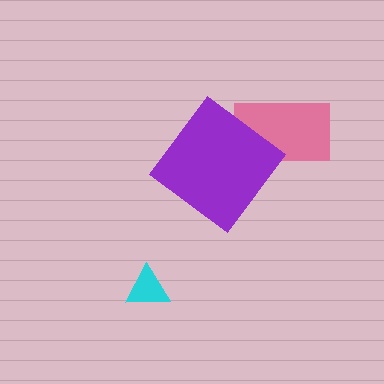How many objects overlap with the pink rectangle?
1 object overlaps with the pink rectangle.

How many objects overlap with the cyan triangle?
0 objects overlap with the cyan triangle.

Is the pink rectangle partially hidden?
Yes, it is partially covered by another shape.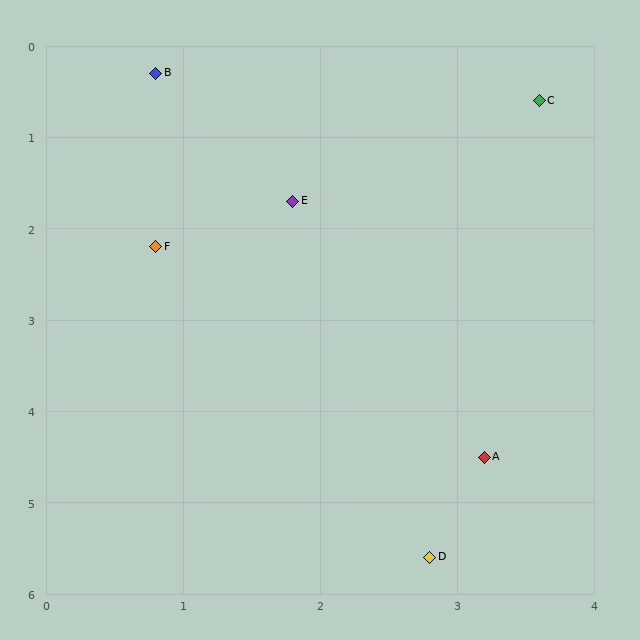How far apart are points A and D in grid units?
Points A and D are about 1.2 grid units apart.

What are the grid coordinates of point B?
Point B is at approximately (0.8, 0.3).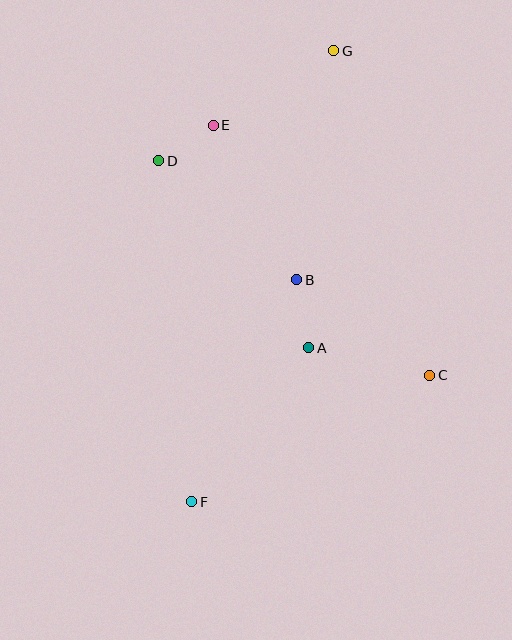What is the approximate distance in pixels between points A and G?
The distance between A and G is approximately 298 pixels.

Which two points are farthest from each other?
Points F and G are farthest from each other.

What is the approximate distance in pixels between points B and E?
The distance between B and E is approximately 176 pixels.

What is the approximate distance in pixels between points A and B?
The distance between A and B is approximately 69 pixels.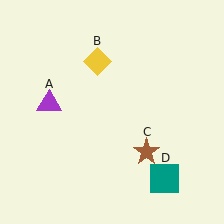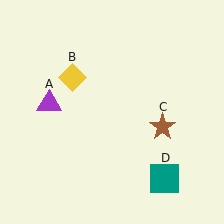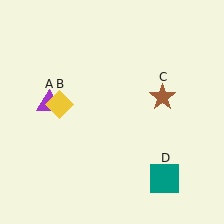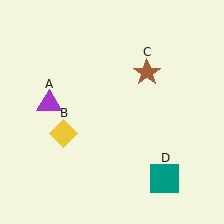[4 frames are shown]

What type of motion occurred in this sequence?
The yellow diamond (object B), brown star (object C) rotated counterclockwise around the center of the scene.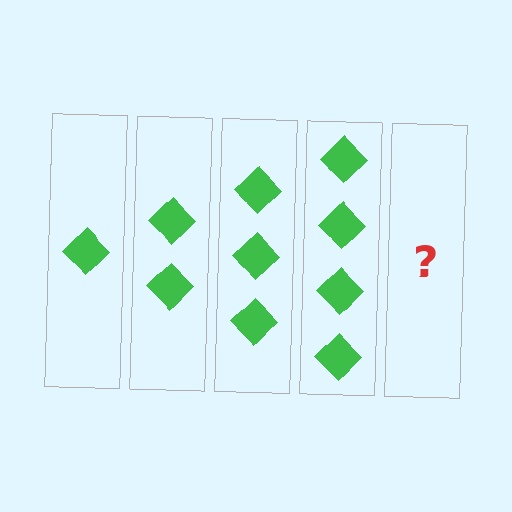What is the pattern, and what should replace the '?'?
The pattern is that each step adds one more diamond. The '?' should be 5 diamonds.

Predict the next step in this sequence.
The next step is 5 diamonds.